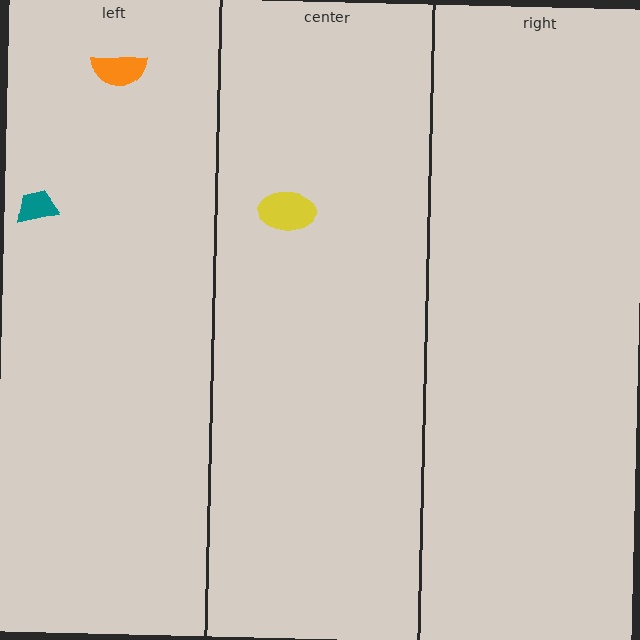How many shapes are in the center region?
1.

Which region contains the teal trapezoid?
The left region.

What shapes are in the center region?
The yellow ellipse.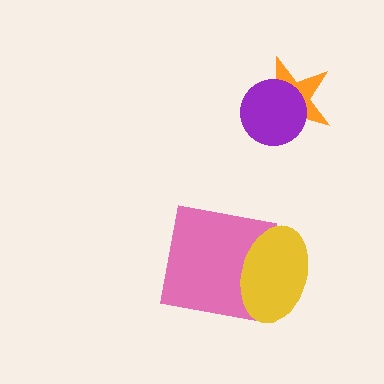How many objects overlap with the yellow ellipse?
1 object overlaps with the yellow ellipse.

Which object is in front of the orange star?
The purple circle is in front of the orange star.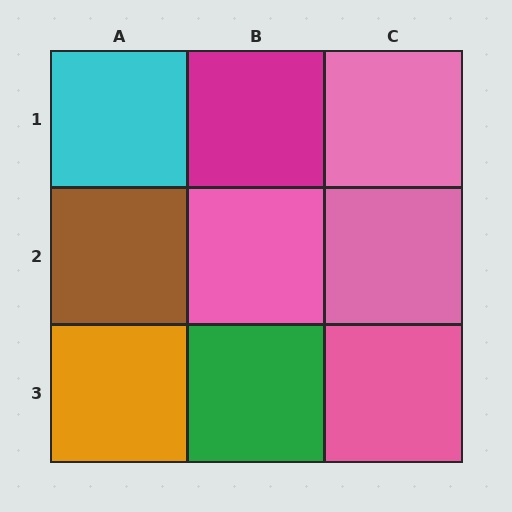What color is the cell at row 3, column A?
Orange.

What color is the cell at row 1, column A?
Cyan.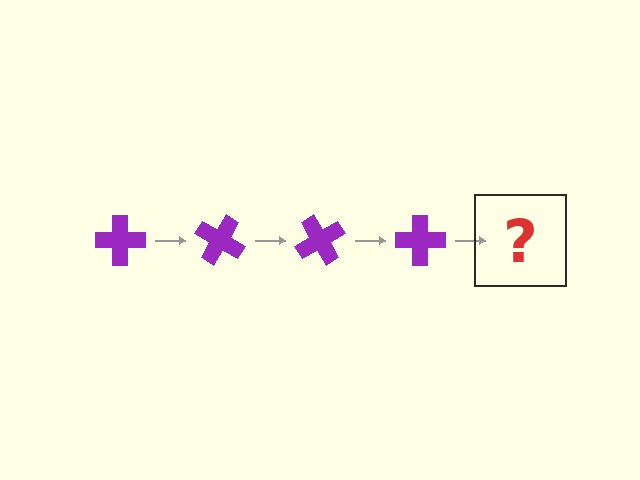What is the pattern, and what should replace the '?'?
The pattern is that the cross rotates 30 degrees each step. The '?' should be a purple cross rotated 120 degrees.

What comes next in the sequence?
The next element should be a purple cross rotated 120 degrees.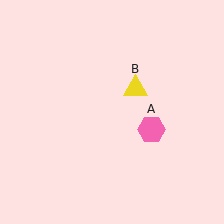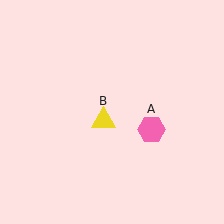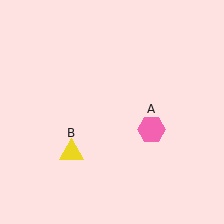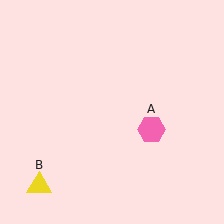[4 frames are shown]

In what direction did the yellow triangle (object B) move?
The yellow triangle (object B) moved down and to the left.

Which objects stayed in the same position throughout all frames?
Pink hexagon (object A) remained stationary.